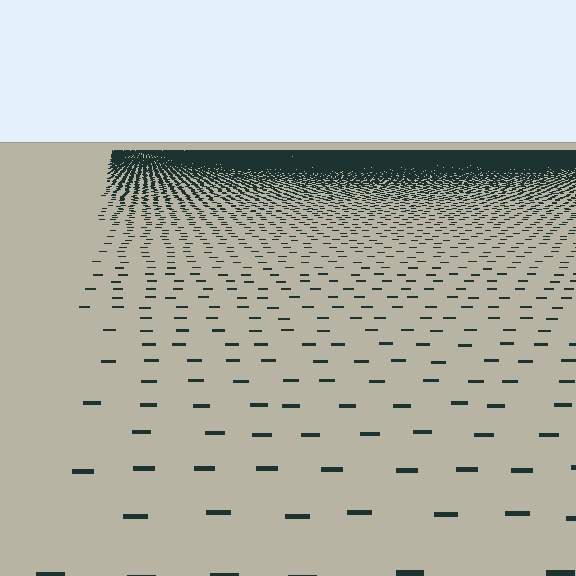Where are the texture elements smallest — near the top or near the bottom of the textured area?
Near the top.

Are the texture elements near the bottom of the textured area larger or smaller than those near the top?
Larger. Near the bottom, elements are closer to the viewer and appear at a bigger on-screen size.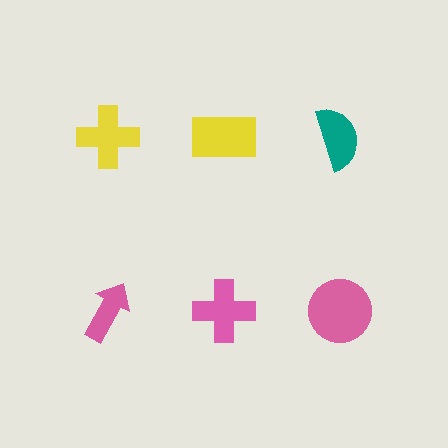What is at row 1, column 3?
A teal semicircle.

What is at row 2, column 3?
A pink circle.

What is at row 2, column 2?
A pink cross.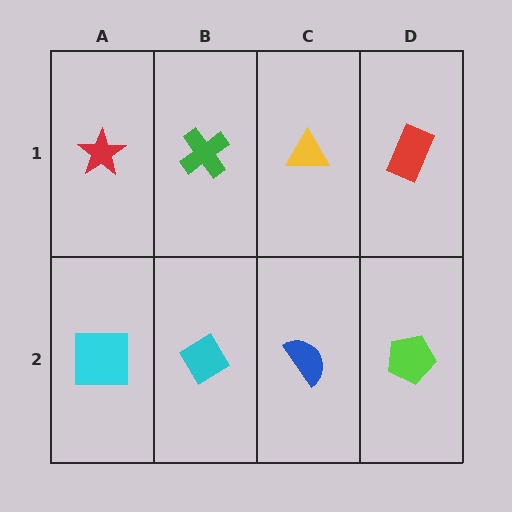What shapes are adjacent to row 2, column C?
A yellow triangle (row 1, column C), a cyan diamond (row 2, column B), a lime pentagon (row 2, column D).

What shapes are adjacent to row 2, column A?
A red star (row 1, column A), a cyan diamond (row 2, column B).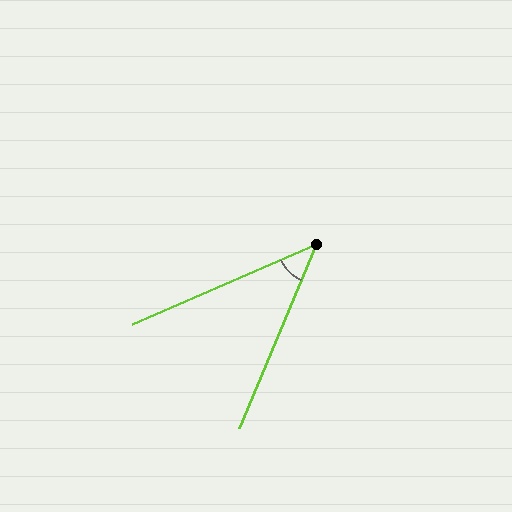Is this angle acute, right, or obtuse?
It is acute.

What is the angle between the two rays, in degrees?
Approximately 44 degrees.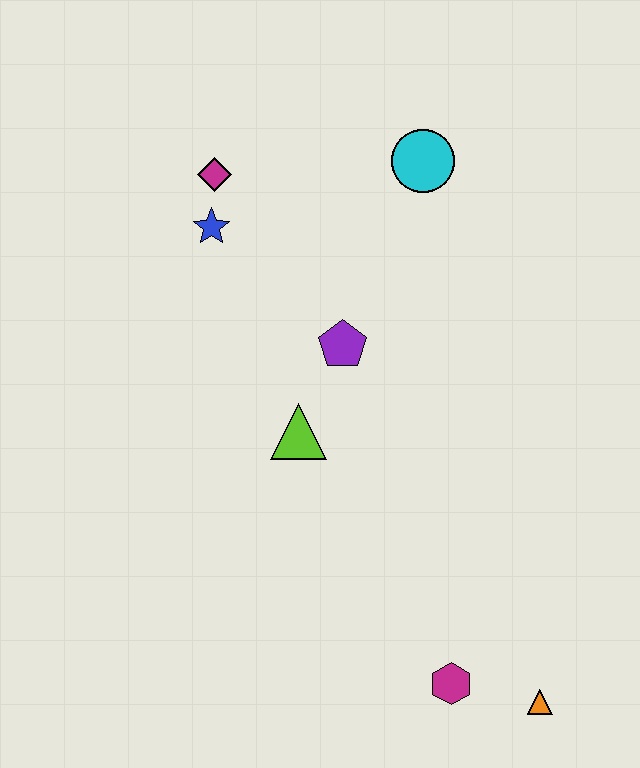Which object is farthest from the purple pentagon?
The orange triangle is farthest from the purple pentagon.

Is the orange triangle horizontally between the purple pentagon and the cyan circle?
No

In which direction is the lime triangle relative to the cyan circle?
The lime triangle is below the cyan circle.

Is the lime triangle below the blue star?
Yes